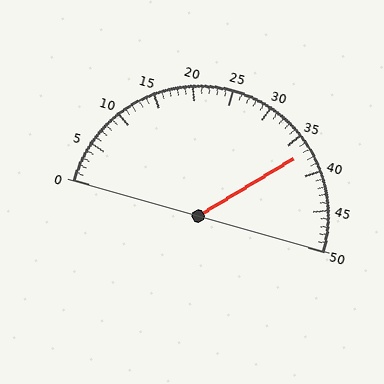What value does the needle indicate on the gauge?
The needle indicates approximately 37.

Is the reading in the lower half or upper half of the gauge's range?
The reading is in the upper half of the range (0 to 50).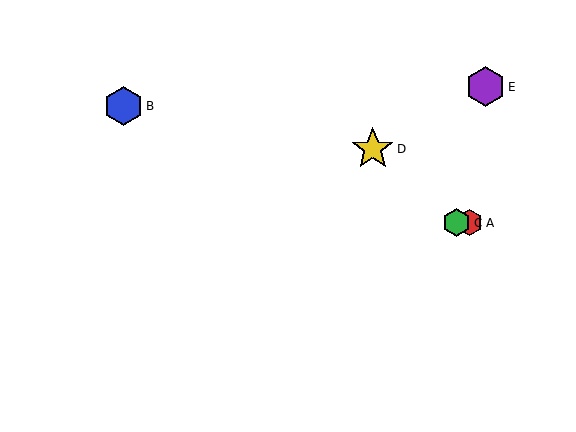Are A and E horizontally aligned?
No, A is at y≈223 and E is at y≈87.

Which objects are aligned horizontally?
Objects A, C are aligned horizontally.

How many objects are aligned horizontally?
2 objects (A, C) are aligned horizontally.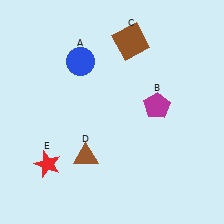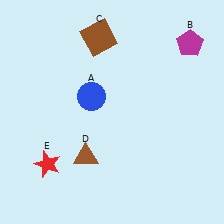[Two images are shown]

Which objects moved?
The objects that moved are: the blue circle (A), the magenta pentagon (B), the brown square (C).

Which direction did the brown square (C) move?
The brown square (C) moved left.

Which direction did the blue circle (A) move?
The blue circle (A) moved down.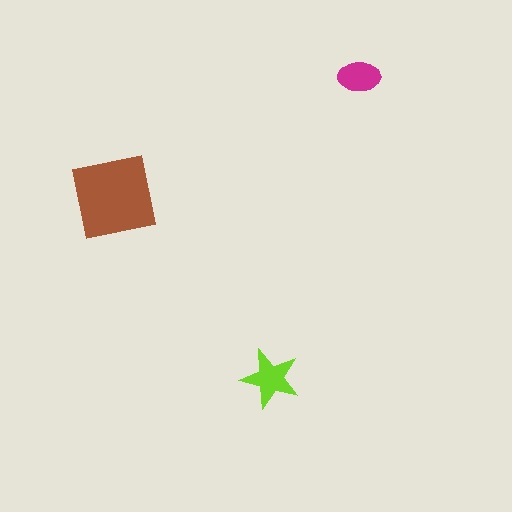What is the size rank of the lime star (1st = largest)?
2nd.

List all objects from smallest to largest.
The magenta ellipse, the lime star, the brown square.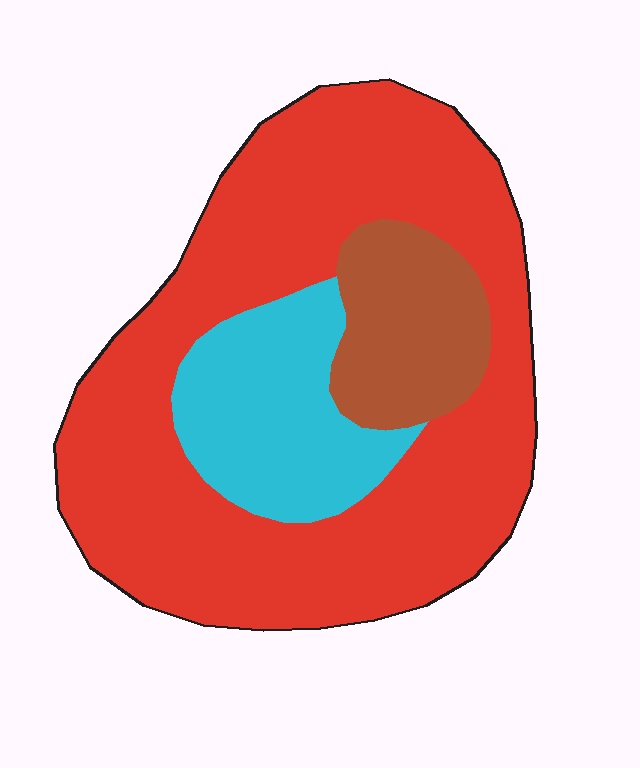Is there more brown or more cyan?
Cyan.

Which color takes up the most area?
Red, at roughly 70%.